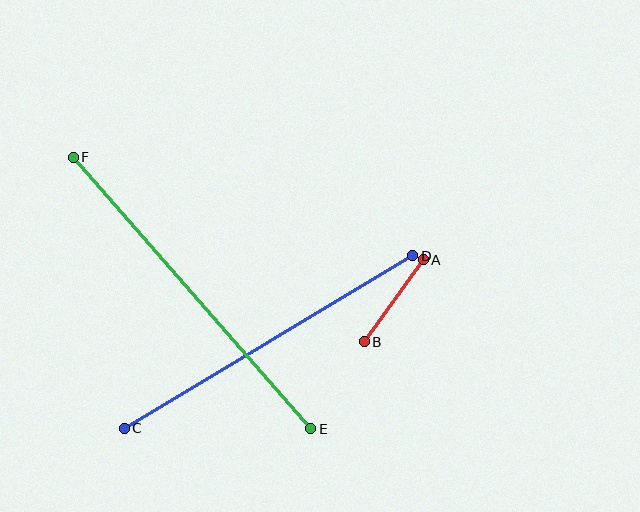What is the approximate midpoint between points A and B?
The midpoint is at approximately (394, 301) pixels.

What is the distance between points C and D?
The distance is approximately 336 pixels.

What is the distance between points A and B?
The distance is approximately 101 pixels.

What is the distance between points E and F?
The distance is approximately 361 pixels.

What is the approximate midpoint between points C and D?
The midpoint is at approximately (269, 342) pixels.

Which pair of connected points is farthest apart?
Points E and F are farthest apart.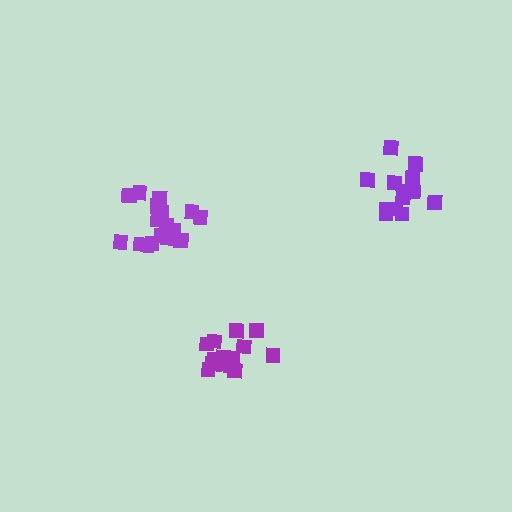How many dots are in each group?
Group 1: 16 dots, Group 2: 14 dots, Group 3: 19 dots (49 total).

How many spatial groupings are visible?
There are 3 spatial groupings.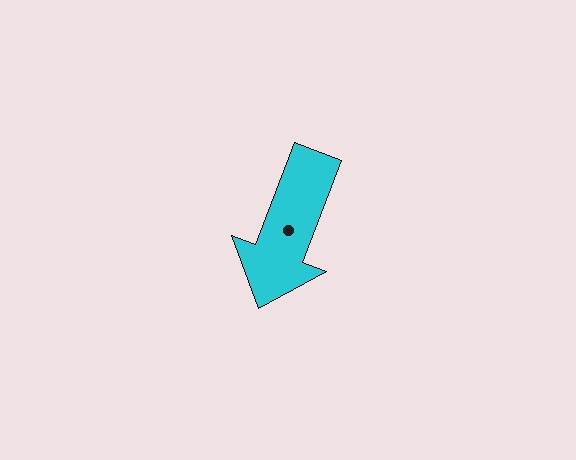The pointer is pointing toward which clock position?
Roughly 7 o'clock.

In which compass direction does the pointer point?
South.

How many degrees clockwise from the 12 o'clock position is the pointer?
Approximately 201 degrees.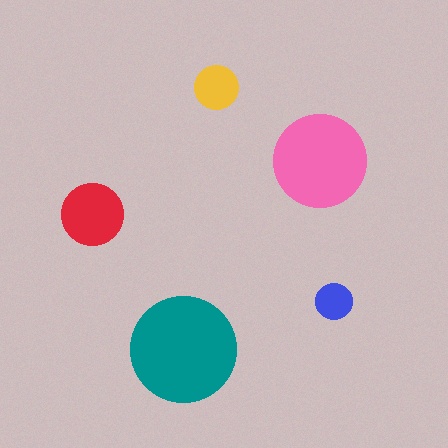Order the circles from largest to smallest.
the teal one, the pink one, the red one, the yellow one, the blue one.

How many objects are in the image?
There are 5 objects in the image.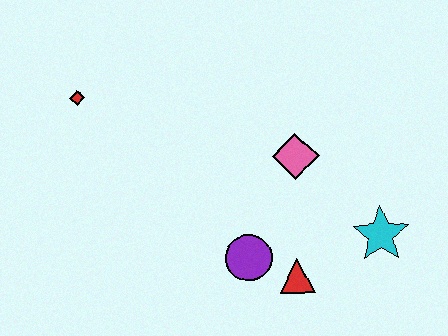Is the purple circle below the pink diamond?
Yes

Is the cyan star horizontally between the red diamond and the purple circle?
No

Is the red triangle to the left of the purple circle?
No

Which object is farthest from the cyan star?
The red diamond is farthest from the cyan star.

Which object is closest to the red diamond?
The pink diamond is closest to the red diamond.